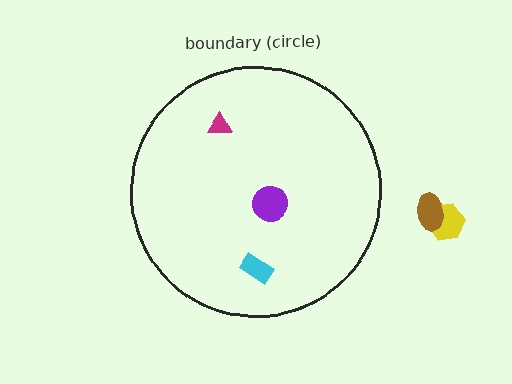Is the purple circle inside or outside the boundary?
Inside.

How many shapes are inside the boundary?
3 inside, 3 outside.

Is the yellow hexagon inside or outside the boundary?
Outside.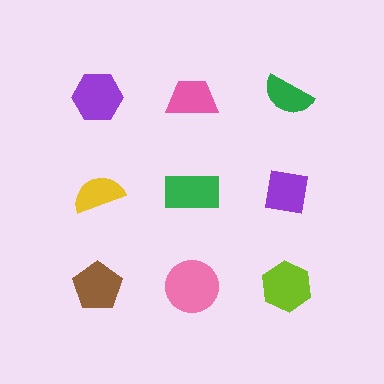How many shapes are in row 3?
3 shapes.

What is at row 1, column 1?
A purple hexagon.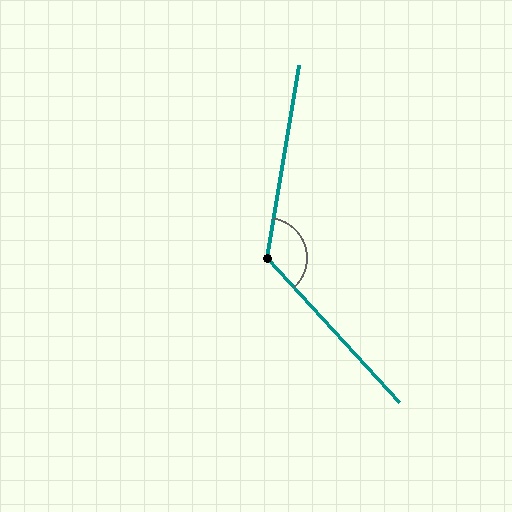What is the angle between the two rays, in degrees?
Approximately 128 degrees.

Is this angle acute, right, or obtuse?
It is obtuse.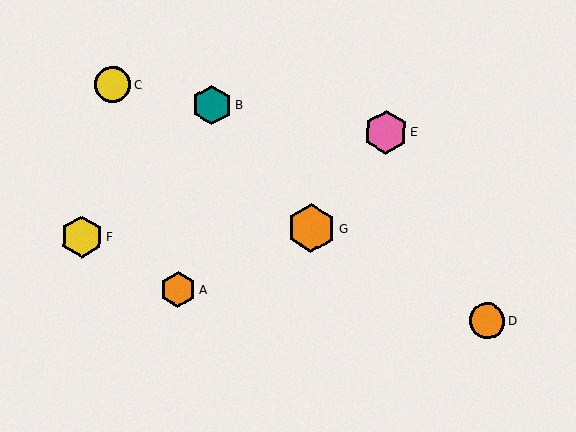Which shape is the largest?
The orange hexagon (labeled G) is the largest.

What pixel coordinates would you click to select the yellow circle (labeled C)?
Click at (113, 85) to select the yellow circle C.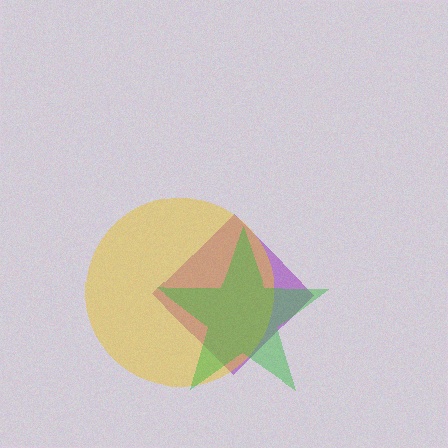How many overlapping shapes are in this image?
There are 3 overlapping shapes in the image.